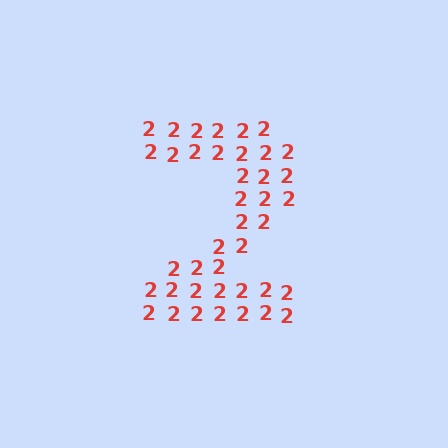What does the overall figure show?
The overall figure shows the digit 2.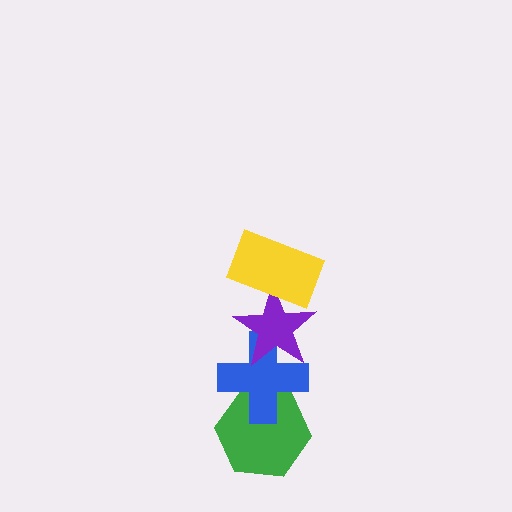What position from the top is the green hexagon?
The green hexagon is 4th from the top.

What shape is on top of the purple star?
The yellow rectangle is on top of the purple star.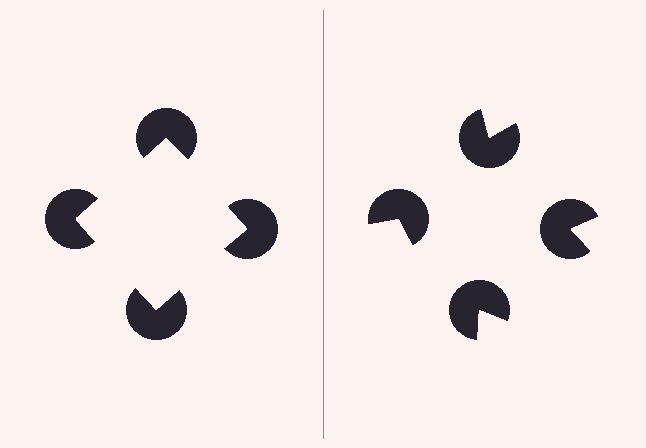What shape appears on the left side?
An illusory square.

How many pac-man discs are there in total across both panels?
8 — 4 on each side.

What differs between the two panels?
The pac-man discs are positioned identically on both sides; only the wedge orientations differ. On the left they align to a square; on the right they are misaligned.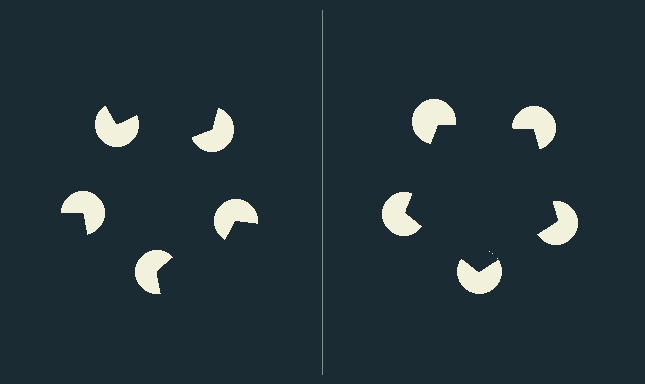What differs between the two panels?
The pac-man discs are positioned identically on both sides; only the wedge orientations differ. On the right they align to a pentagon; on the left they are misaligned.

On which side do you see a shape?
An illusory pentagon appears on the right side. On the left side the wedge cuts are rotated, so no coherent shape forms.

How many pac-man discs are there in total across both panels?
10 — 5 on each side.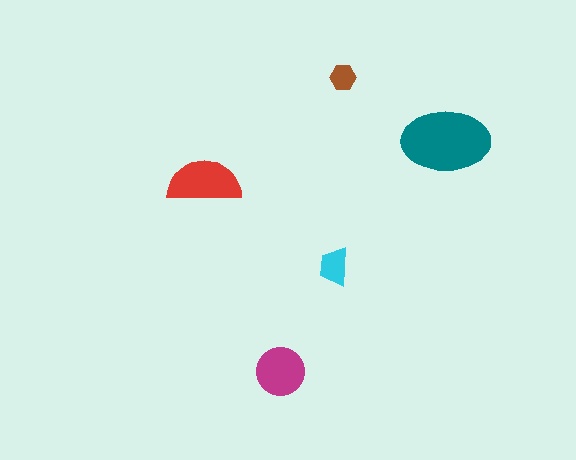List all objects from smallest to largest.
The brown hexagon, the cyan trapezoid, the magenta circle, the red semicircle, the teal ellipse.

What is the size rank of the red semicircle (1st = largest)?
2nd.